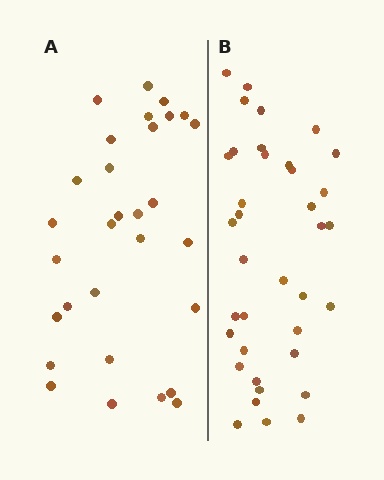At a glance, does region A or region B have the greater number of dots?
Region B (the right region) has more dots.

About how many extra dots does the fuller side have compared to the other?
Region B has roughly 8 or so more dots than region A.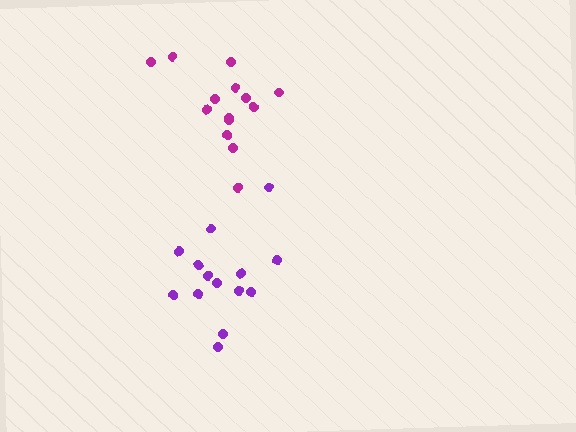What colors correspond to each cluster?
The clusters are colored: magenta, purple.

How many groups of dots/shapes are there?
There are 2 groups.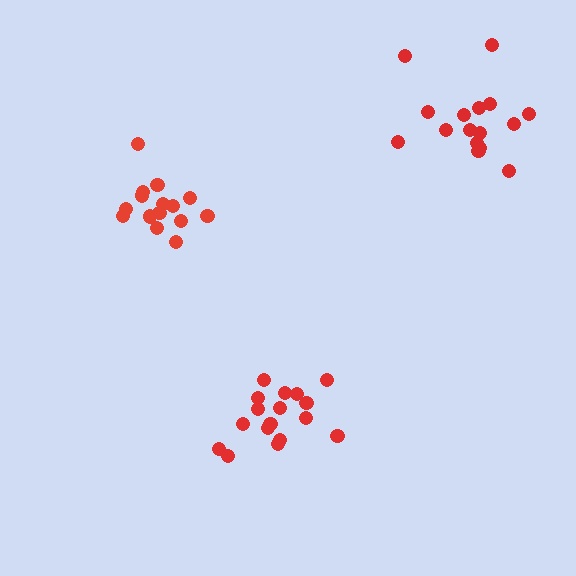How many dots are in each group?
Group 1: 15 dots, Group 2: 16 dots, Group 3: 17 dots (48 total).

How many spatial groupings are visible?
There are 3 spatial groupings.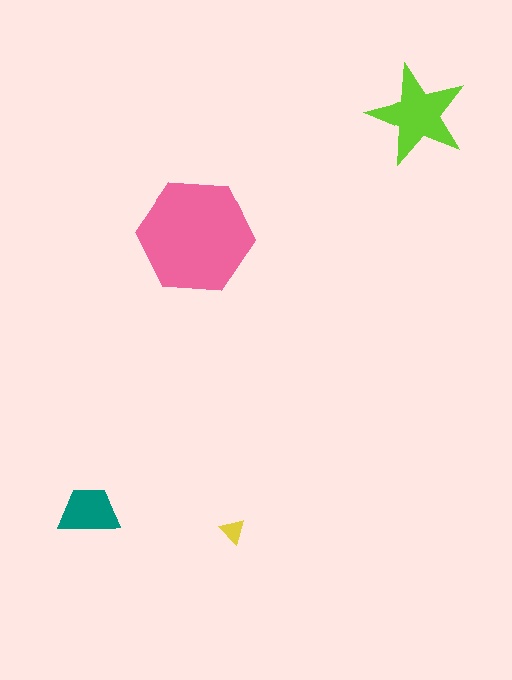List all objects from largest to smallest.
The pink hexagon, the lime star, the teal trapezoid, the yellow triangle.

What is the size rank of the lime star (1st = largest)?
2nd.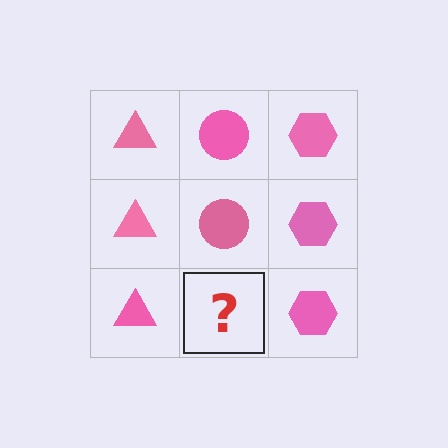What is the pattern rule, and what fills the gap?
The rule is that each column has a consistent shape. The gap should be filled with a pink circle.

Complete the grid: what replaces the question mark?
The question mark should be replaced with a pink circle.